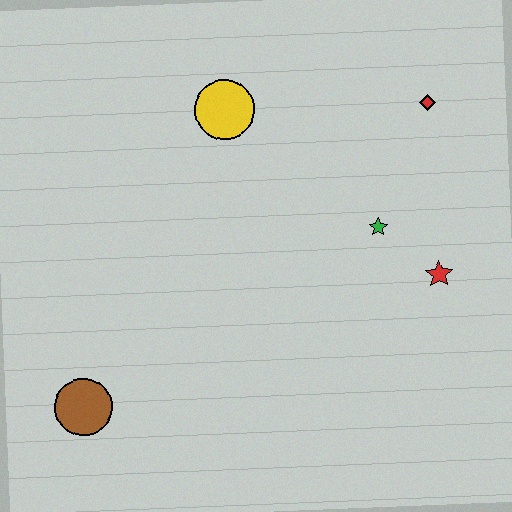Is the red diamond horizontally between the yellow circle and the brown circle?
No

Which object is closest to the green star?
The red star is closest to the green star.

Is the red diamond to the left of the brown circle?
No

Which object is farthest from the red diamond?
The brown circle is farthest from the red diamond.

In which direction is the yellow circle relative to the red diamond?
The yellow circle is to the left of the red diamond.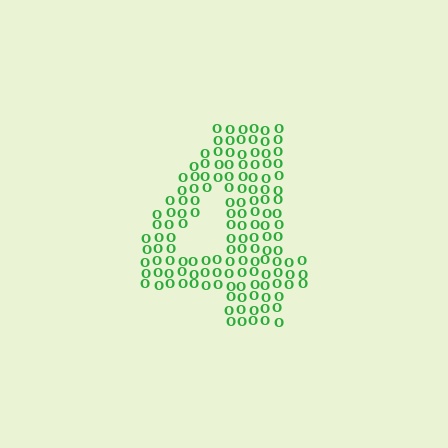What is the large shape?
The large shape is the digit 4.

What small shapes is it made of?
It is made of small letter O's.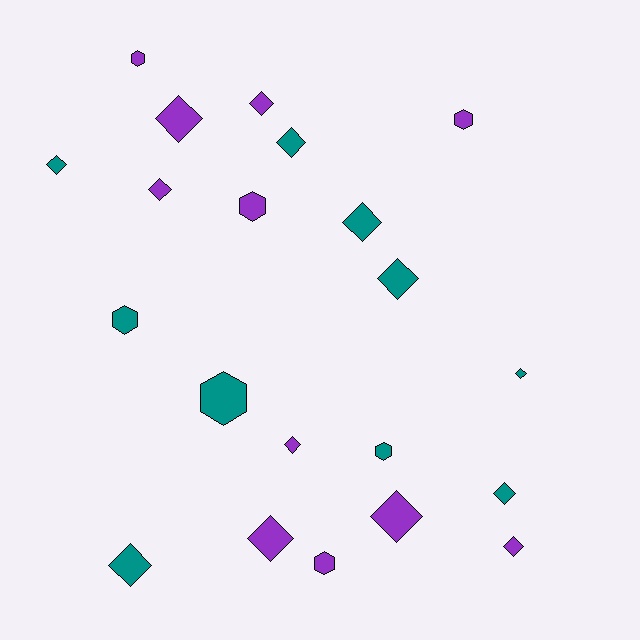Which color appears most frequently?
Purple, with 11 objects.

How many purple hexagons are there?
There are 4 purple hexagons.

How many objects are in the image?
There are 21 objects.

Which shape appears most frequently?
Diamond, with 14 objects.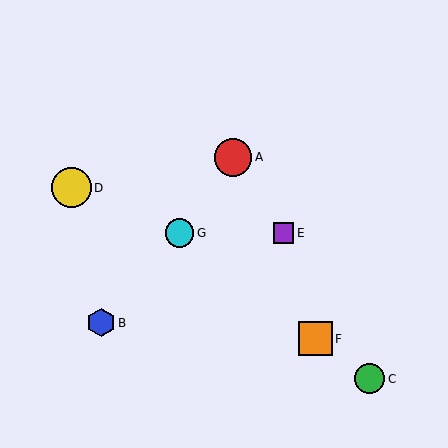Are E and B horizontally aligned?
No, E is at y≈233 and B is at y≈323.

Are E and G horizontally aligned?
Yes, both are at y≈233.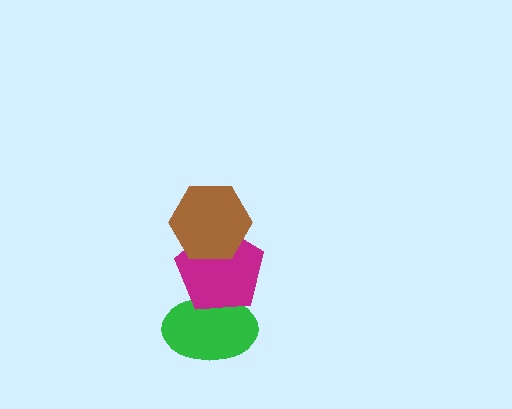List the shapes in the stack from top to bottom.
From top to bottom: the brown hexagon, the magenta pentagon, the green ellipse.